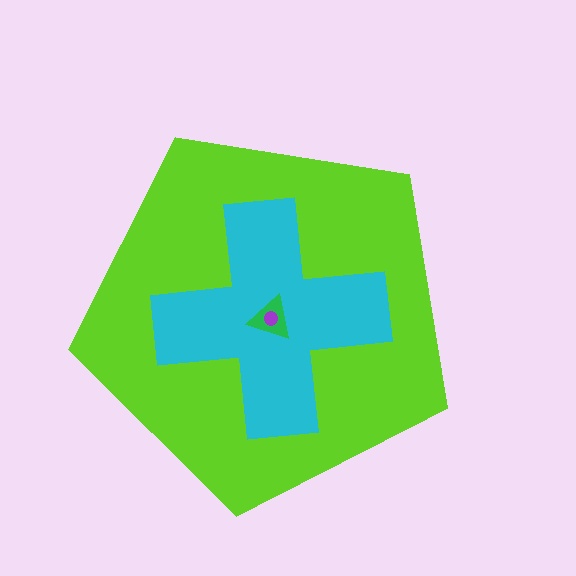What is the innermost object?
The purple circle.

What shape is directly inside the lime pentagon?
The cyan cross.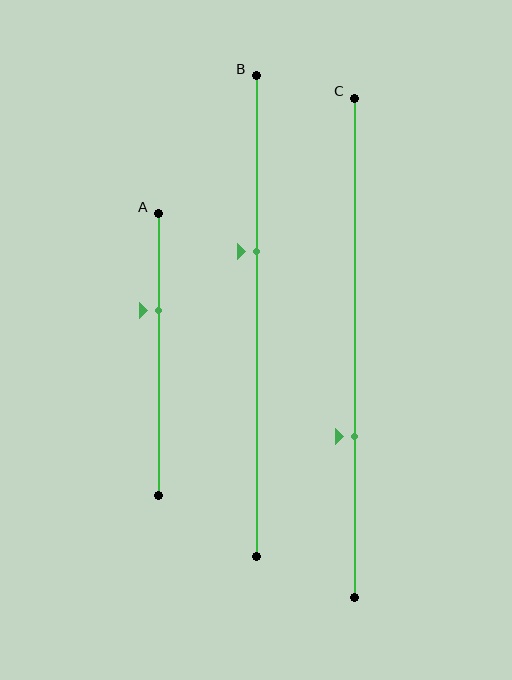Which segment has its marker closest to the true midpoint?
Segment B has its marker closest to the true midpoint.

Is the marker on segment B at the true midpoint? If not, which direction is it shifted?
No, the marker on segment B is shifted upward by about 13% of the segment length.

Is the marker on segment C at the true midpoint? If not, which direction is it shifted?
No, the marker on segment C is shifted downward by about 18% of the segment length.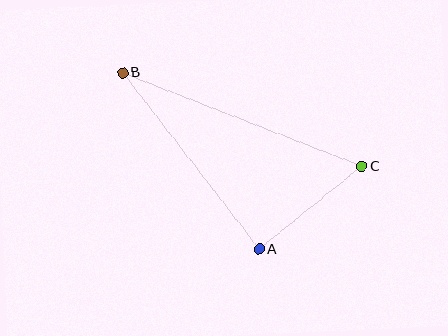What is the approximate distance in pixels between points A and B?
The distance between A and B is approximately 223 pixels.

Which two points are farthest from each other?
Points B and C are farthest from each other.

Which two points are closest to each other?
Points A and C are closest to each other.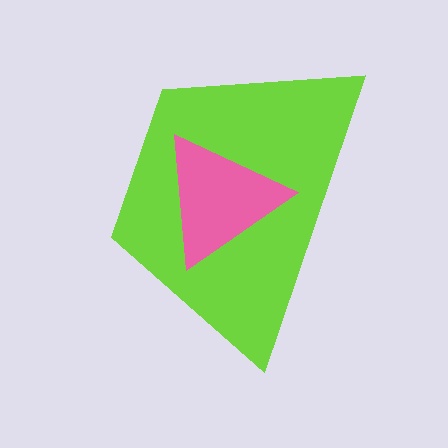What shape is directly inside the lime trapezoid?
The pink triangle.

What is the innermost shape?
The pink triangle.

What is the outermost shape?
The lime trapezoid.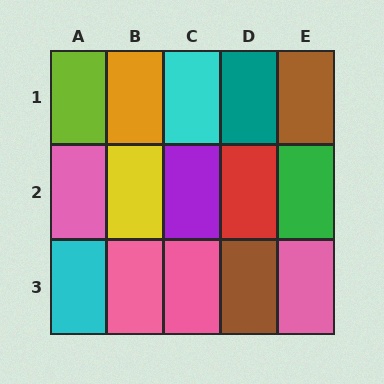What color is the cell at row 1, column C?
Cyan.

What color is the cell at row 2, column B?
Yellow.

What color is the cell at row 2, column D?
Red.